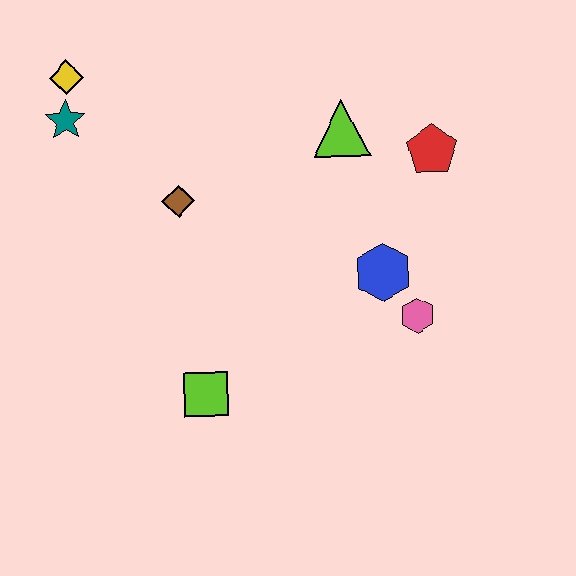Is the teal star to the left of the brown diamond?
Yes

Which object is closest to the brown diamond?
The teal star is closest to the brown diamond.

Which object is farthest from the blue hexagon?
The yellow diamond is farthest from the blue hexagon.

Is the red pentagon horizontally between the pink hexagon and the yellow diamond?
No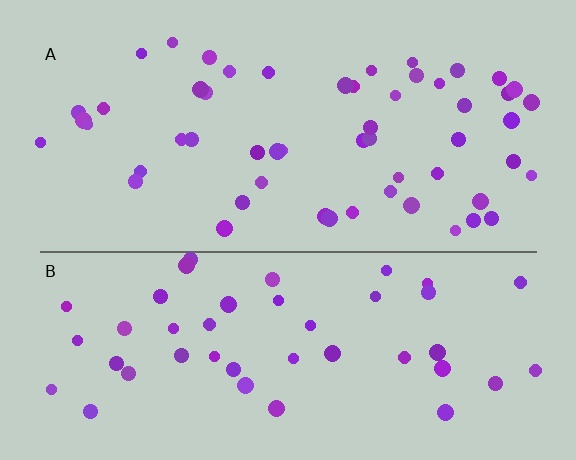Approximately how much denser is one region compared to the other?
Approximately 1.2× — region A over region B.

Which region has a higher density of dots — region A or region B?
A (the top).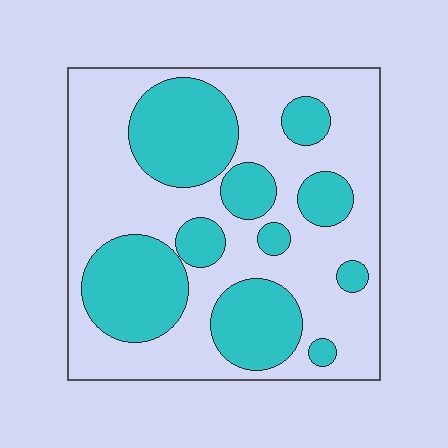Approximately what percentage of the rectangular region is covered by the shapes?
Approximately 40%.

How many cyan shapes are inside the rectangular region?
10.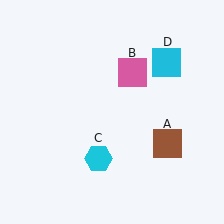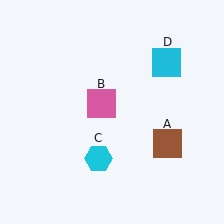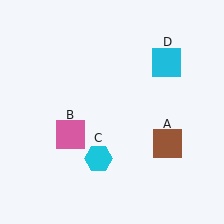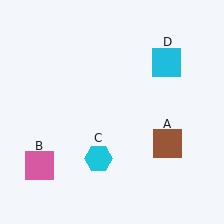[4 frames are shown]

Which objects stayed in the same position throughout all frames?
Brown square (object A) and cyan hexagon (object C) and cyan square (object D) remained stationary.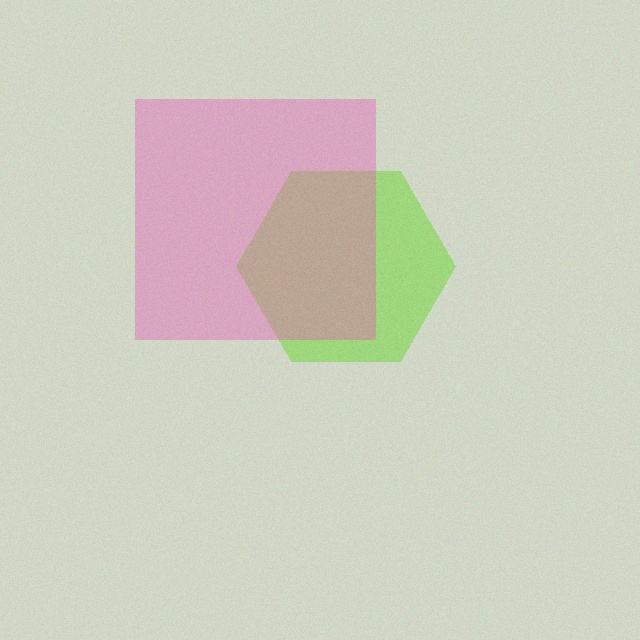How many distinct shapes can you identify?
There are 2 distinct shapes: a lime hexagon, a pink square.